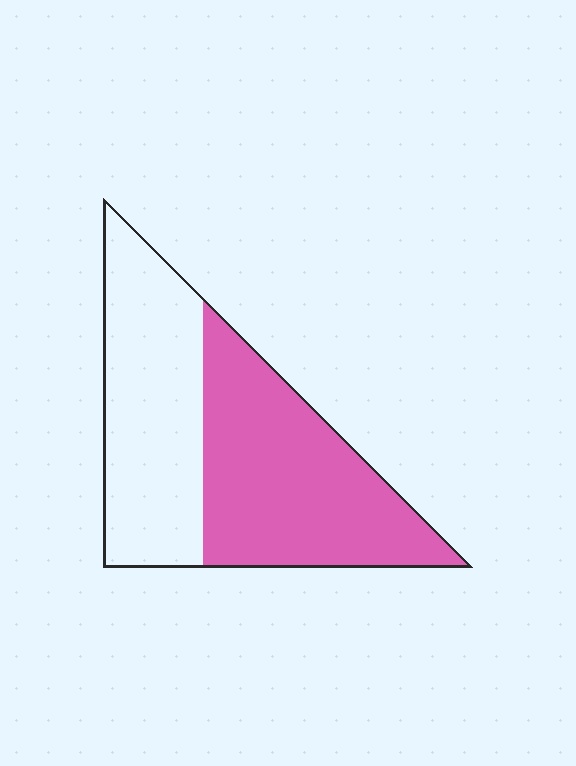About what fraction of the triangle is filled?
About one half (1/2).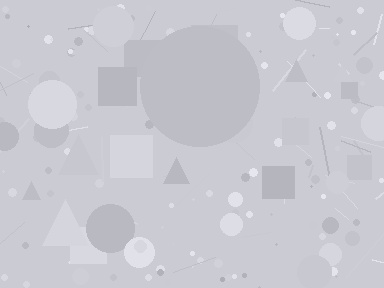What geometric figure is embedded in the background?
A circle is embedded in the background.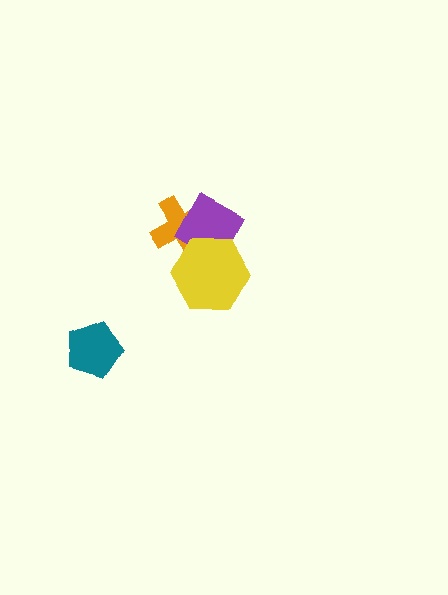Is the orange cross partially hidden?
Yes, it is partially covered by another shape.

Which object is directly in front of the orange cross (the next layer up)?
The purple diamond is directly in front of the orange cross.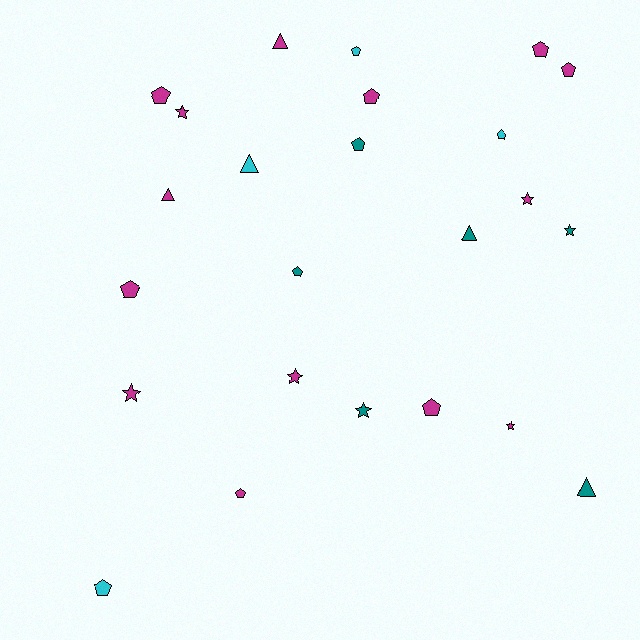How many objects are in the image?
There are 24 objects.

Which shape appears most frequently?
Pentagon, with 12 objects.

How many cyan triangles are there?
There is 1 cyan triangle.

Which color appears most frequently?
Magenta, with 14 objects.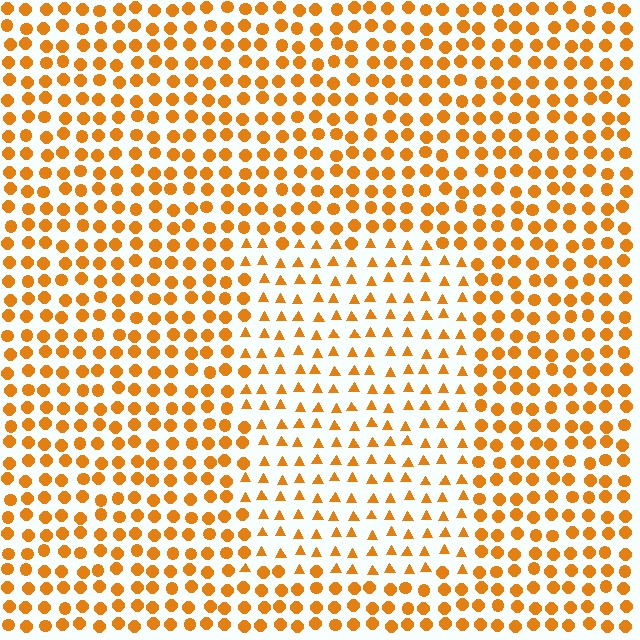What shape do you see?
I see a rectangle.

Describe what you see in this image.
The image is filled with small orange elements arranged in a uniform grid. A rectangle-shaped region contains triangles, while the surrounding area contains circles. The boundary is defined purely by the change in element shape.